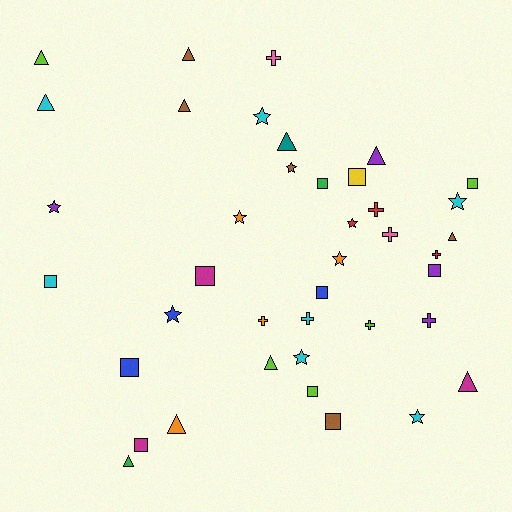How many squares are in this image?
There are 11 squares.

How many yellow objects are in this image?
There is 1 yellow object.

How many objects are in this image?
There are 40 objects.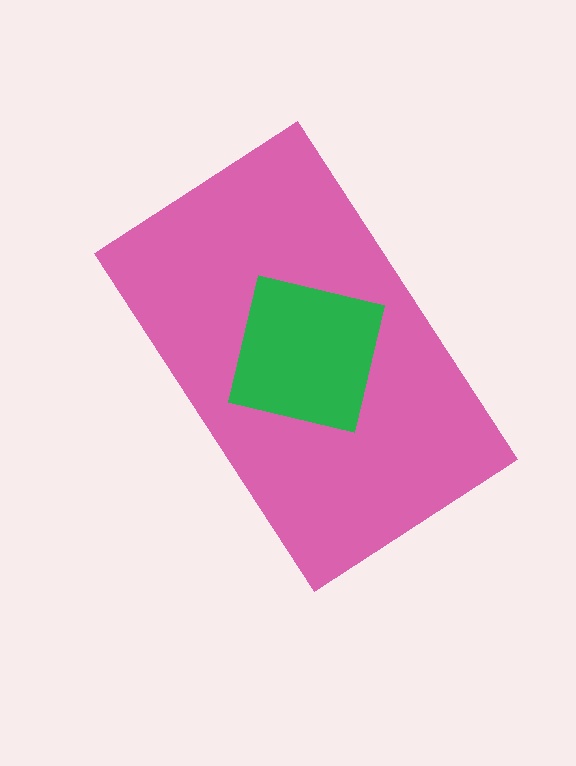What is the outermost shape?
The pink rectangle.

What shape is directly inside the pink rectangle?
The green square.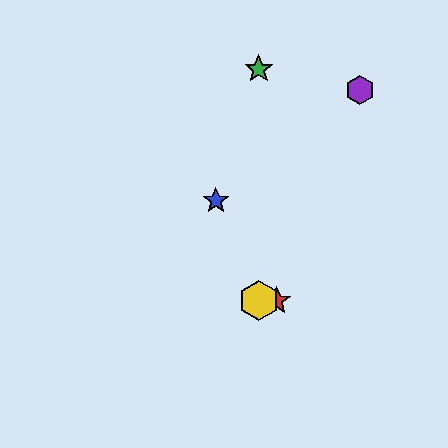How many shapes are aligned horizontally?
2 shapes (the red star, the yellow hexagon) are aligned horizontally.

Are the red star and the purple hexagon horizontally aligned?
No, the red star is at y≈301 and the purple hexagon is at y≈90.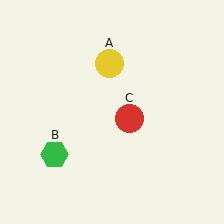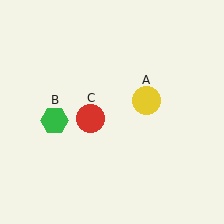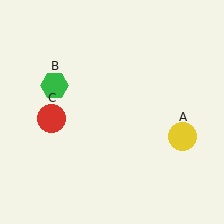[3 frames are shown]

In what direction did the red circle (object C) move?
The red circle (object C) moved left.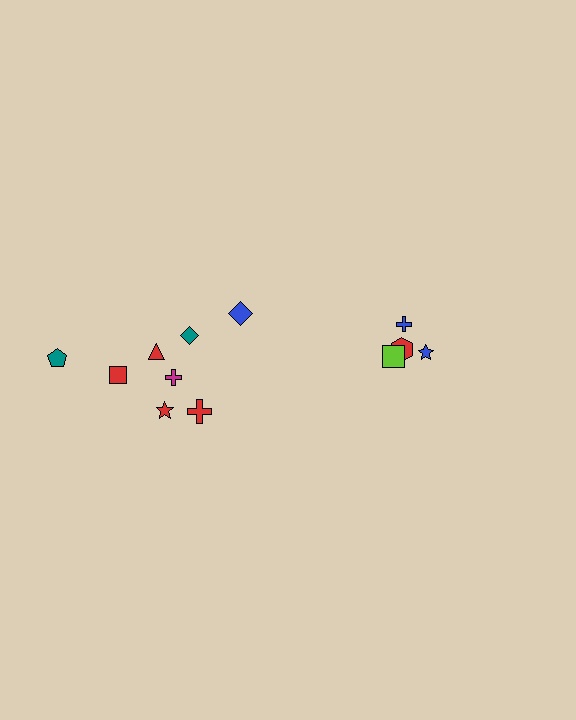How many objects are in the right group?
There are 4 objects.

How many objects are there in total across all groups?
There are 12 objects.